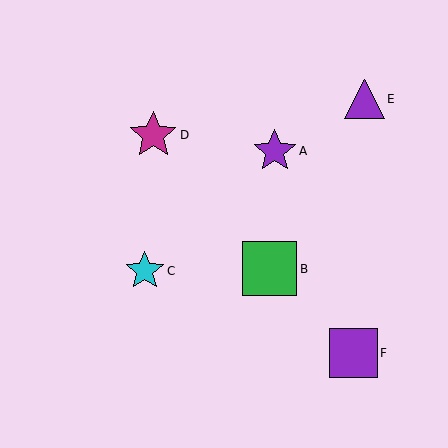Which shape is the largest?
The green square (labeled B) is the largest.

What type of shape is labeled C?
Shape C is a cyan star.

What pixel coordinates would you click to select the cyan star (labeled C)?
Click at (145, 271) to select the cyan star C.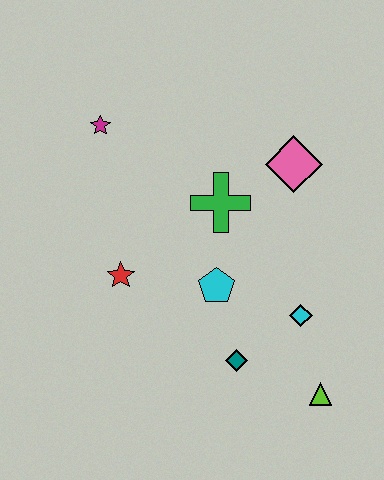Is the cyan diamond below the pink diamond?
Yes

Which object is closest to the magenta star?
The green cross is closest to the magenta star.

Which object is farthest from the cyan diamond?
The magenta star is farthest from the cyan diamond.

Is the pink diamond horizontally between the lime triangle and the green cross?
Yes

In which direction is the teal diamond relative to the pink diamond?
The teal diamond is below the pink diamond.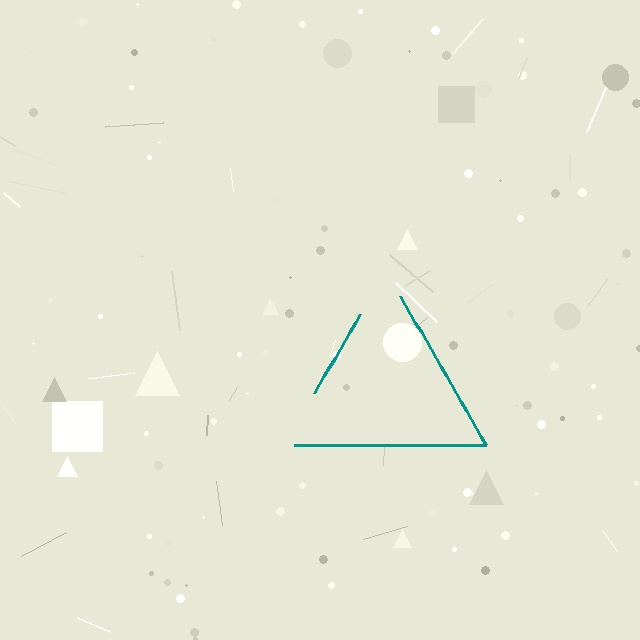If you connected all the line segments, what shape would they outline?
They would outline a triangle.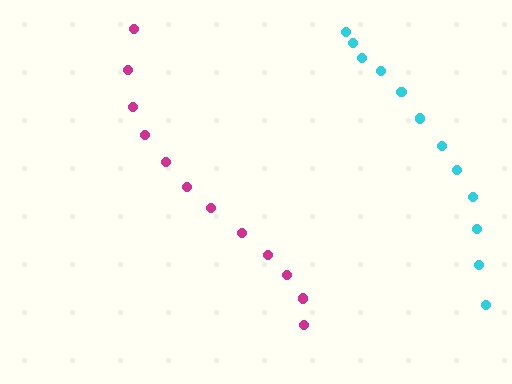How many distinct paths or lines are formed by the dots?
There are 2 distinct paths.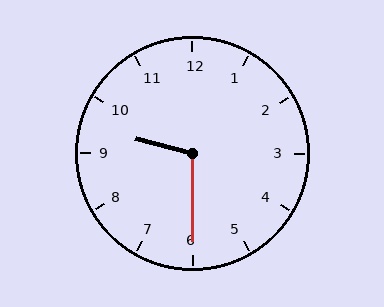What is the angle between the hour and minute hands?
Approximately 105 degrees.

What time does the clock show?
9:30.